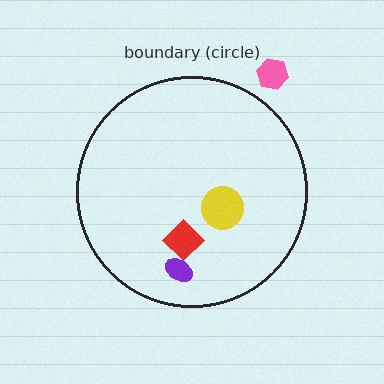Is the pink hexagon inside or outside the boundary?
Outside.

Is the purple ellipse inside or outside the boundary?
Inside.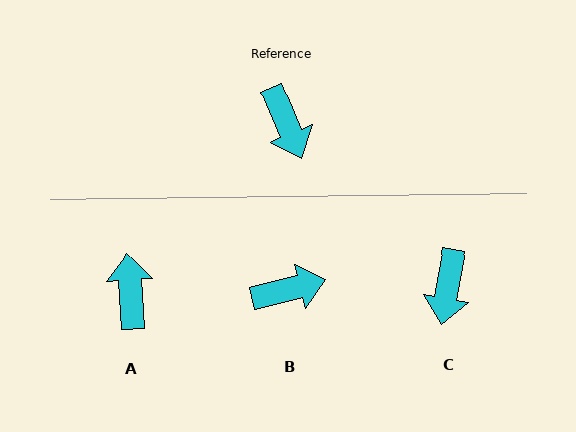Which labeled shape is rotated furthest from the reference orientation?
A, about 161 degrees away.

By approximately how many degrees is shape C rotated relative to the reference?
Approximately 33 degrees clockwise.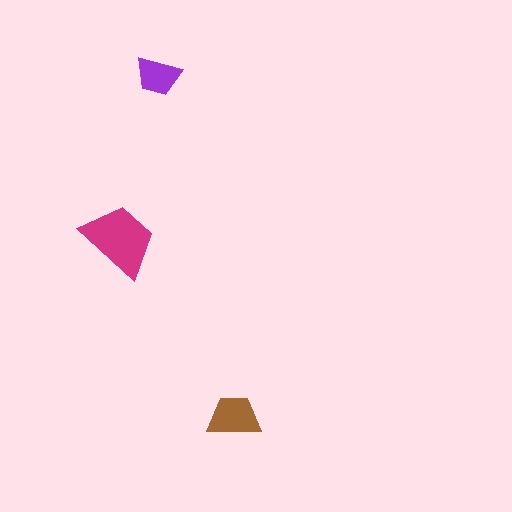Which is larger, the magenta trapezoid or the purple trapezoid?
The magenta one.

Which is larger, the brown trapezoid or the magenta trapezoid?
The magenta one.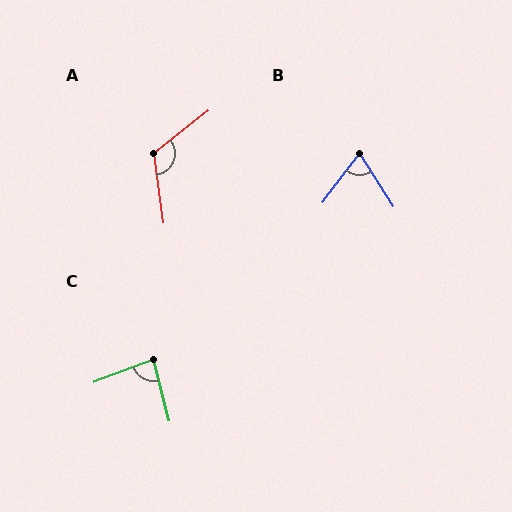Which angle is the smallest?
B, at approximately 70 degrees.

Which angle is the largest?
A, at approximately 121 degrees.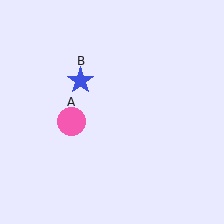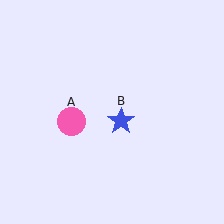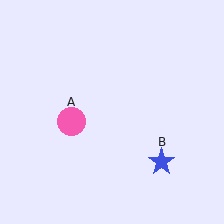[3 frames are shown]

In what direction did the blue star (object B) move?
The blue star (object B) moved down and to the right.